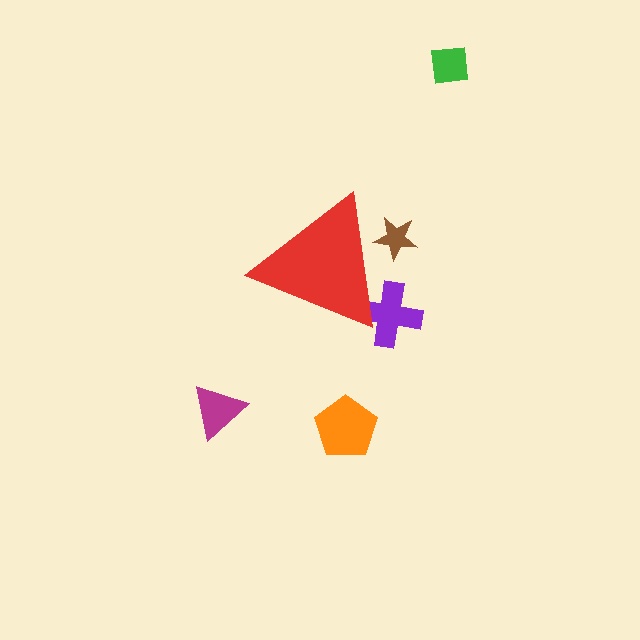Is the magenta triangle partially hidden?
No, the magenta triangle is fully visible.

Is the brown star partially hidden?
Yes, the brown star is partially hidden behind the red triangle.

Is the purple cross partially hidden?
Yes, the purple cross is partially hidden behind the red triangle.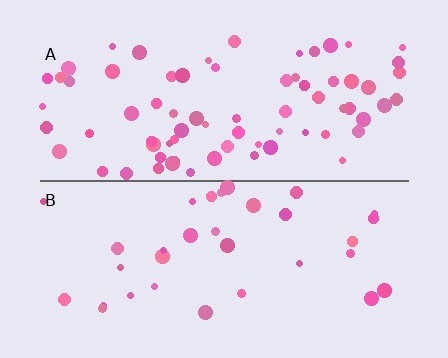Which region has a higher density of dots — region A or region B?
A (the top).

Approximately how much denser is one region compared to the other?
Approximately 2.2× — region A over region B.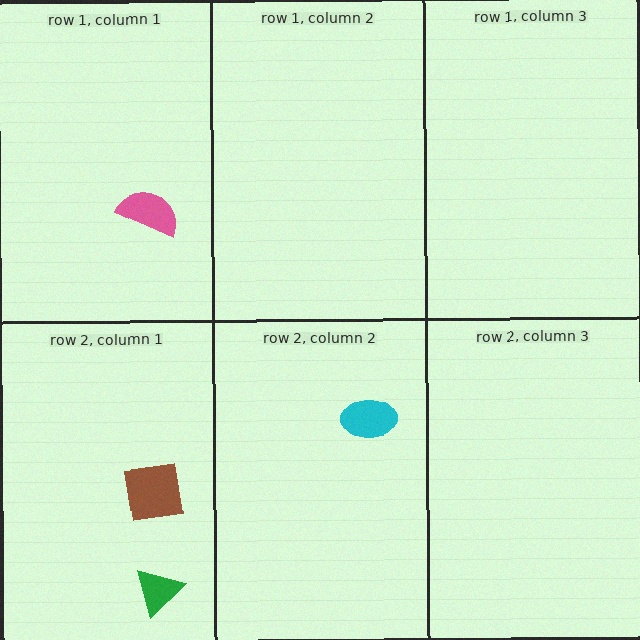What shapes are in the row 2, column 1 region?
The green triangle, the brown square.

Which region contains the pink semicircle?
The row 1, column 1 region.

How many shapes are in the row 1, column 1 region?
1.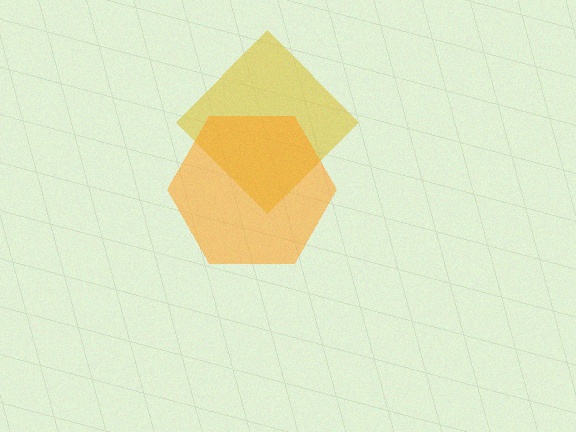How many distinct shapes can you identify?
There are 2 distinct shapes: a yellow diamond, an orange hexagon.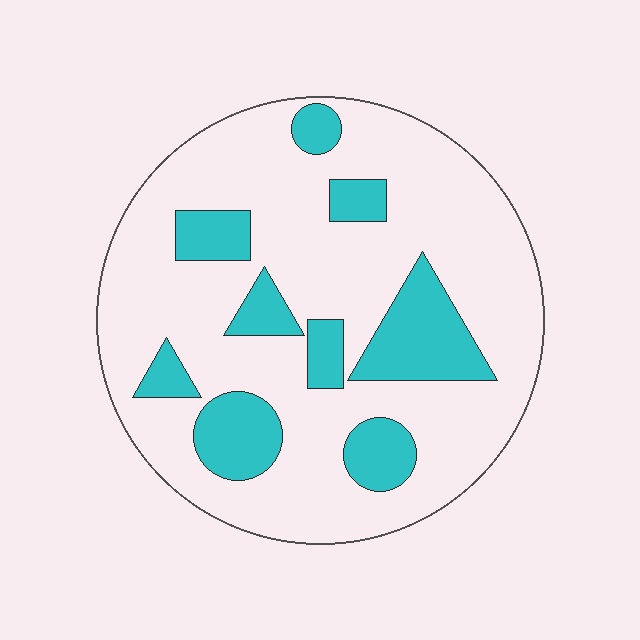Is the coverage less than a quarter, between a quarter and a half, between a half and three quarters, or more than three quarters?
Less than a quarter.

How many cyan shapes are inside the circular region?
9.